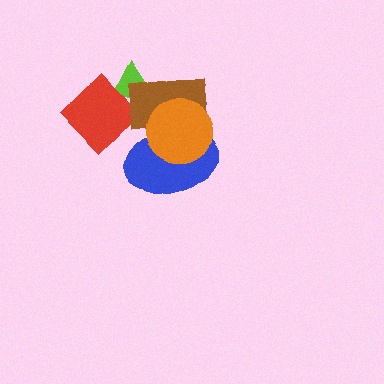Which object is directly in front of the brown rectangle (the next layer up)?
The blue ellipse is directly in front of the brown rectangle.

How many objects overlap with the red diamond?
2 objects overlap with the red diamond.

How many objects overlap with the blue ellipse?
2 objects overlap with the blue ellipse.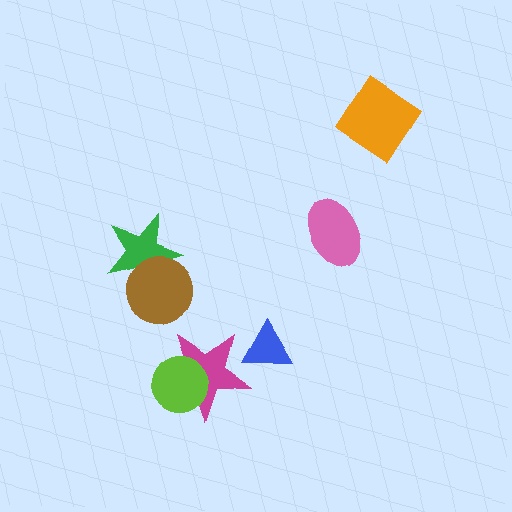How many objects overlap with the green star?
1 object overlaps with the green star.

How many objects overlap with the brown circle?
1 object overlaps with the brown circle.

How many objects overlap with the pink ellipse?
0 objects overlap with the pink ellipse.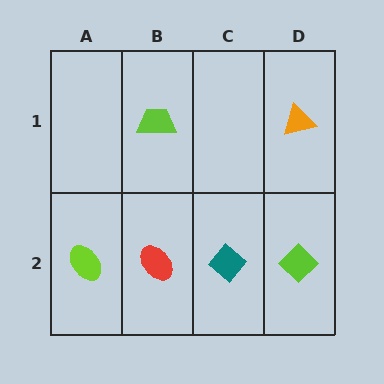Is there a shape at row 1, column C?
No, that cell is empty.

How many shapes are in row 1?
2 shapes.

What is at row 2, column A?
A lime ellipse.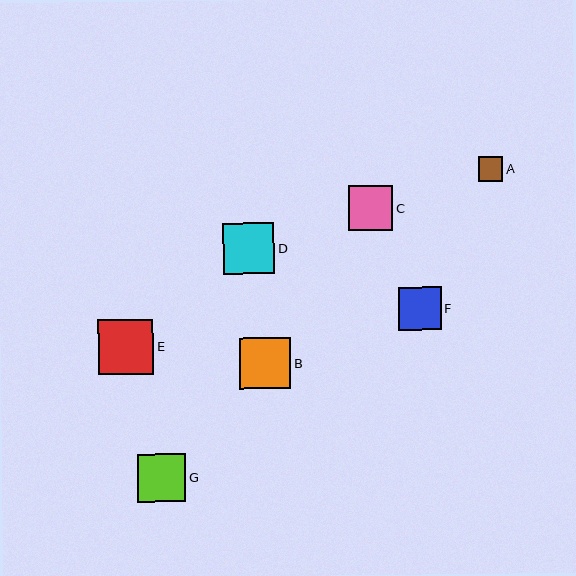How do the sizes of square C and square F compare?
Square C and square F are approximately the same size.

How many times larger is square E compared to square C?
Square E is approximately 1.2 times the size of square C.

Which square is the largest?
Square E is the largest with a size of approximately 55 pixels.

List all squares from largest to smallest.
From largest to smallest: E, B, D, G, C, F, A.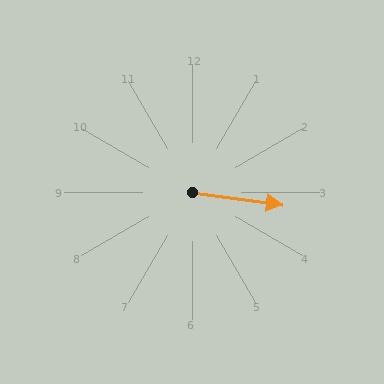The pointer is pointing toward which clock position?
Roughly 3 o'clock.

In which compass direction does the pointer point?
East.